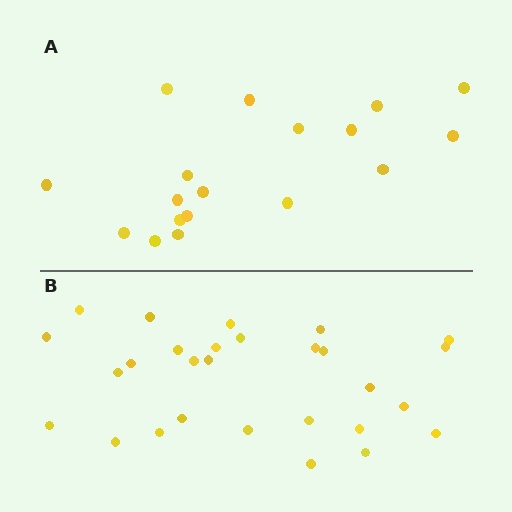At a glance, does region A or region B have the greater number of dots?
Region B (the bottom region) has more dots.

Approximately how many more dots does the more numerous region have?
Region B has roughly 10 or so more dots than region A.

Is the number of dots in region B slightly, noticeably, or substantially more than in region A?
Region B has substantially more. The ratio is roughly 1.6 to 1.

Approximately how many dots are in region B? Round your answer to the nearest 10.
About 30 dots. (The exact count is 28, which rounds to 30.)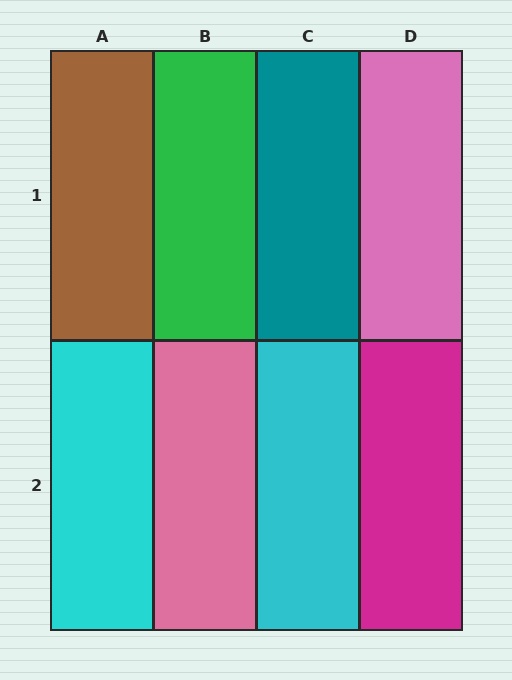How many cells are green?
1 cell is green.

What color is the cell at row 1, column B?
Green.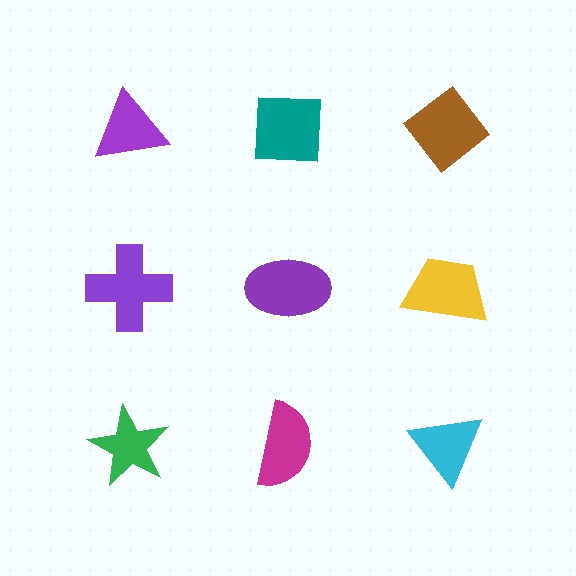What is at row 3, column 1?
A green star.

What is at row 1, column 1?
A purple triangle.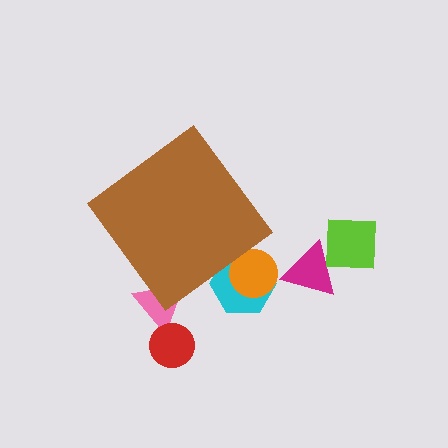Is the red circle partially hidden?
No, the red circle is fully visible.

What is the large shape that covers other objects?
A brown diamond.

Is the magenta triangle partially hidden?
No, the magenta triangle is fully visible.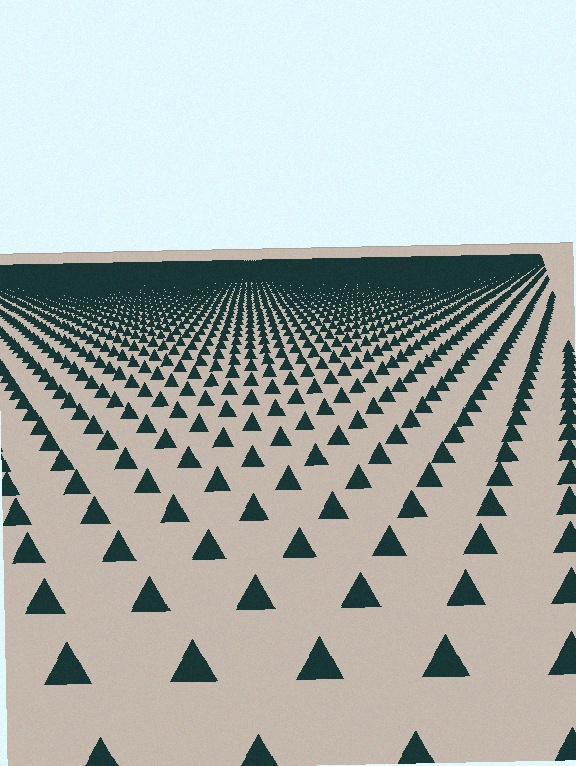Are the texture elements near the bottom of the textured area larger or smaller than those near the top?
Larger. Near the bottom, elements are closer to the viewer and appear at a bigger on-screen size.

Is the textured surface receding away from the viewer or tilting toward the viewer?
The surface is receding away from the viewer. Texture elements get smaller and denser toward the top.